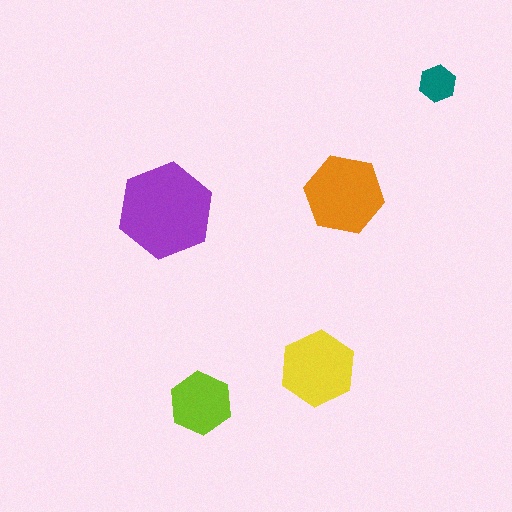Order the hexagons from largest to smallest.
the purple one, the orange one, the yellow one, the lime one, the teal one.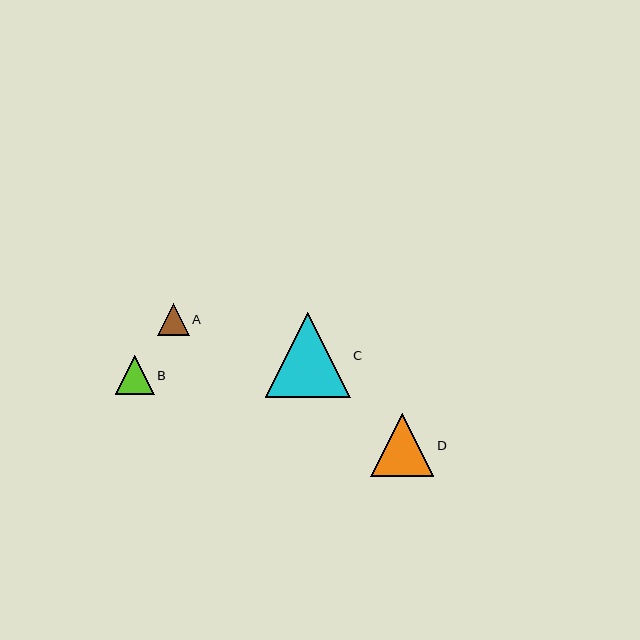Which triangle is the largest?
Triangle C is the largest with a size of approximately 85 pixels.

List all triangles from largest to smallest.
From largest to smallest: C, D, B, A.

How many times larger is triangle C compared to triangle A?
Triangle C is approximately 2.7 times the size of triangle A.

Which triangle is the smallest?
Triangle A is the smallest with a size of approximately 32 pixels.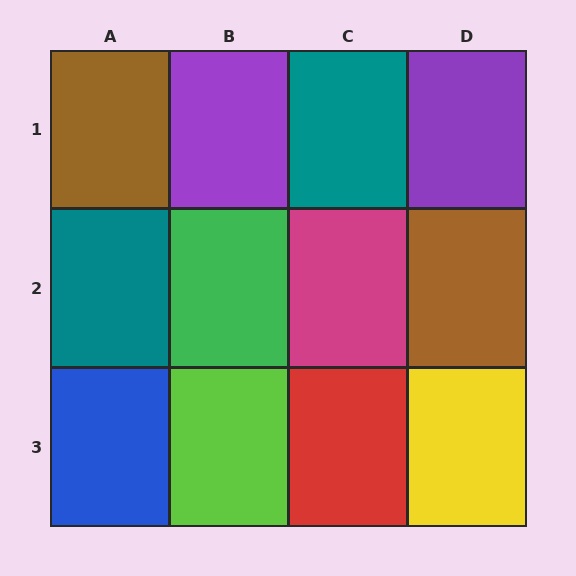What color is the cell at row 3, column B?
Lime.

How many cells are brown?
2 cells are brown.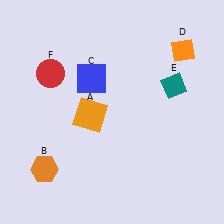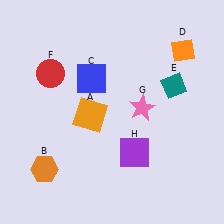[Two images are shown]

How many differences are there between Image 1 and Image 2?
There are 2 differences between the two images.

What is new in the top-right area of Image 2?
A pink star (G) was added in the top-right area of Image 2.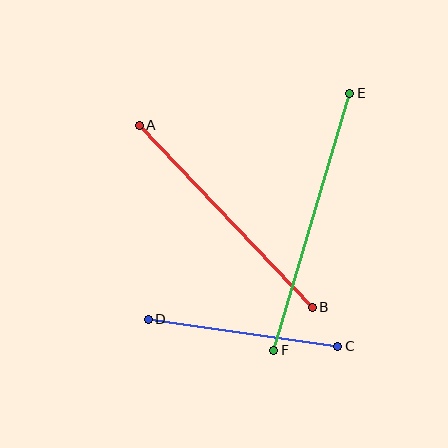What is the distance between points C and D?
The distance is approximately 192 pixels.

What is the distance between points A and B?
The distance is approximately 251 pixels.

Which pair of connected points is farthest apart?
Points E and F are farthest apart.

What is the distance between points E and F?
The distance is approximately 268 pixels.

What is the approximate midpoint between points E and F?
The midpoint is at approximately (312, 222) pixels.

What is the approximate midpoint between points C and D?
The midpoint is at approximately (243, 333) pixels.